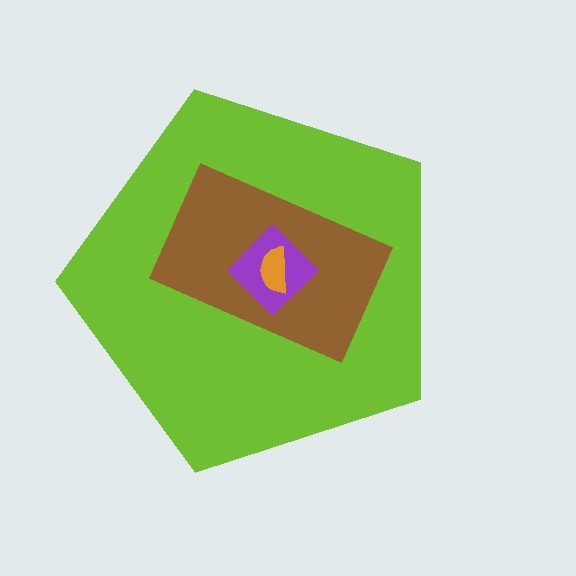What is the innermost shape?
The orange semicircle.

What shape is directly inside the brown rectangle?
The purple diamond.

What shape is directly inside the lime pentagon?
The brown rectangle.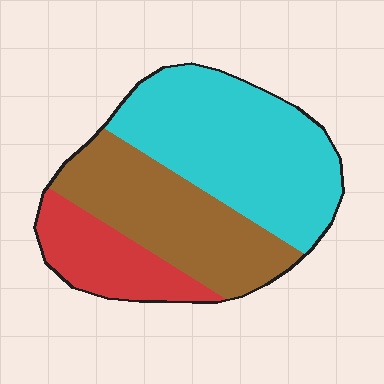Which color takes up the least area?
Red, at roughly 20%.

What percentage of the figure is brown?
Brown covers around 35% of the figure.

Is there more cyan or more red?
Cyan.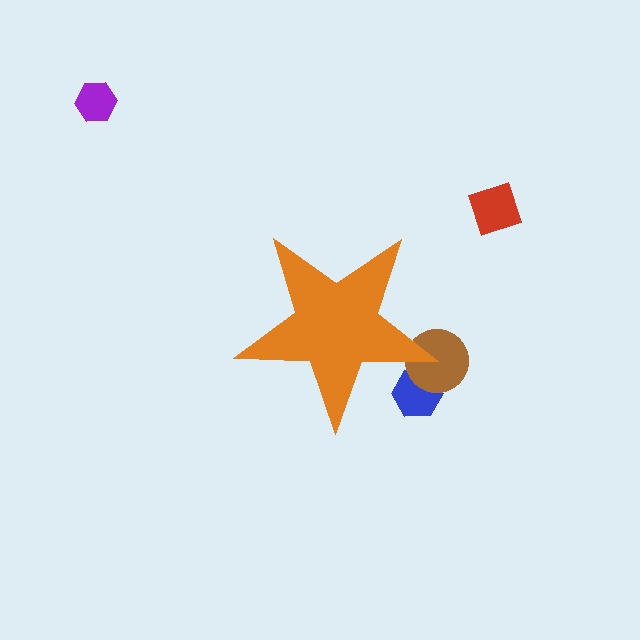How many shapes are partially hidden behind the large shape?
2 shapes are partially hidden.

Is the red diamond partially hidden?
No, the red diamond is fully visible.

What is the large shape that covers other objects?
An orange star.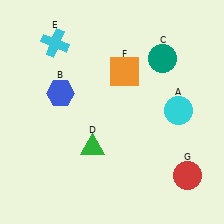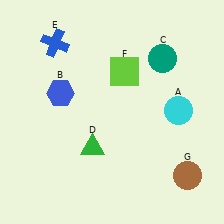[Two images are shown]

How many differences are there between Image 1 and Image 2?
There are 3 differences between the two images.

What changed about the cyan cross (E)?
In Image 1, E is cyan. In Image 2, it changed to blue.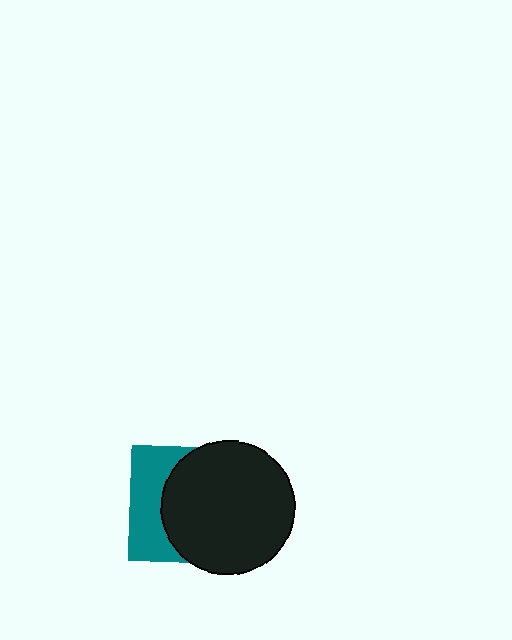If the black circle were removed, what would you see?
You would see the complete teal square.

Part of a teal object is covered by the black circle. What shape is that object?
It is a square.